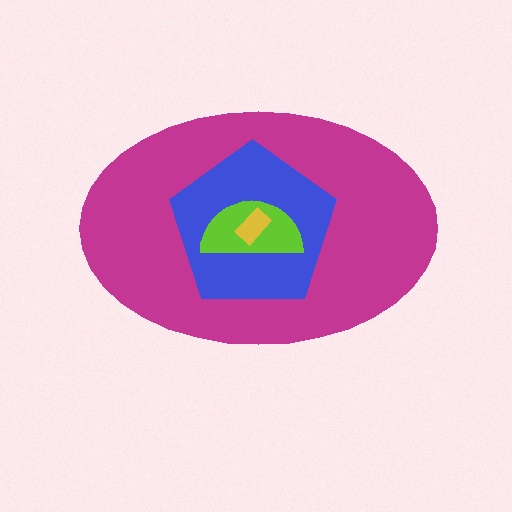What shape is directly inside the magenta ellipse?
The blue pentagon.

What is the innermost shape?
The yellow rectangle.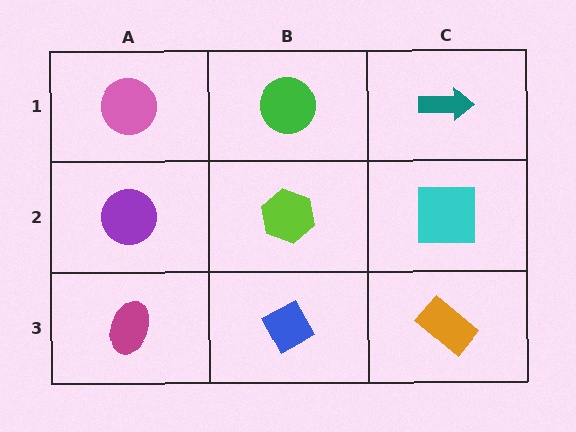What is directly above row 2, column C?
A teal arrow.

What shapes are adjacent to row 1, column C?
A cyan square (row 2, column C), a green circle (row 1, column B).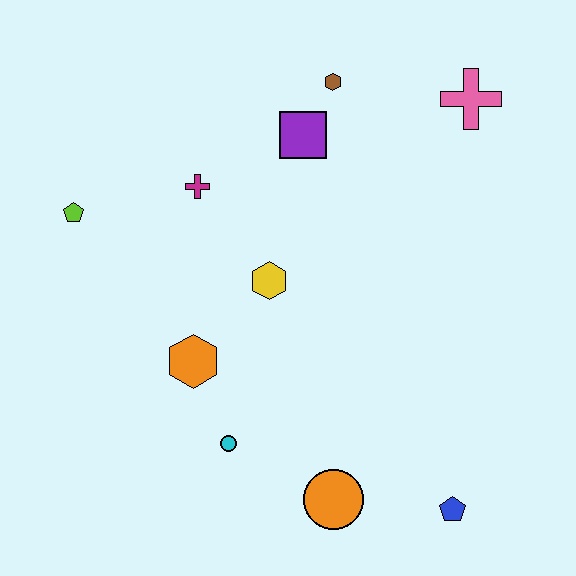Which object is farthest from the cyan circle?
The pink cross is farthest from the cyan circle.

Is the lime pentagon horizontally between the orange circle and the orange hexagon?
No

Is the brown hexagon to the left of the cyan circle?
No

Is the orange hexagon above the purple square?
No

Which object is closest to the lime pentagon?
The magenta cross is closest to the lime pentagon.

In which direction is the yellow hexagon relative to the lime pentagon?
The yellow hexagon is to the right of the lime pentagon.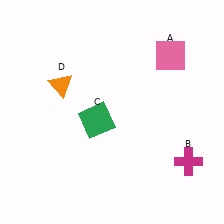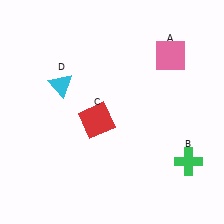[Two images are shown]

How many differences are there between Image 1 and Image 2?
There are 3 differences between the two images.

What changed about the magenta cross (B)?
In Image 1, B is magenta. In Image 2, it changed to green.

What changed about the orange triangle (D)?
In Image 1, D is orange. In Image 2, it changed to cyan.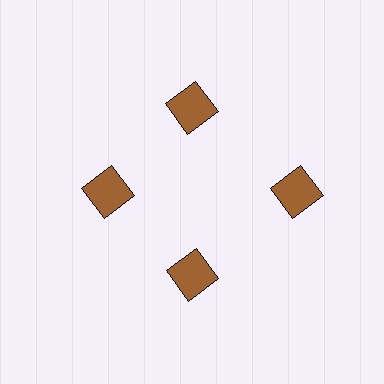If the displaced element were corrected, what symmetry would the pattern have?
It would have 4-fold rotational symmetry — the pattern would map onto itself every 90 degrees.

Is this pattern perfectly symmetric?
No. The 4 brown squares are arranged in a ring, but one element near the 3 o'clock position is pushed outward from the center, breaking the 4-fold rotational symmetry.